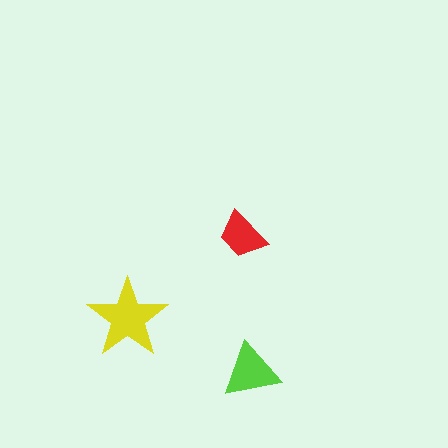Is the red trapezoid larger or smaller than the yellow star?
Smaller.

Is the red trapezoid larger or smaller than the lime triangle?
Smaller.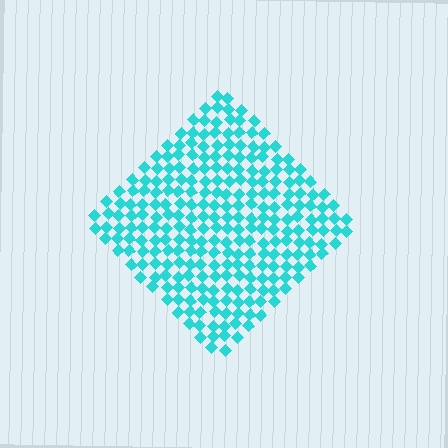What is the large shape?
The large shape is a diamond.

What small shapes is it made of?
It is made of small diamonds.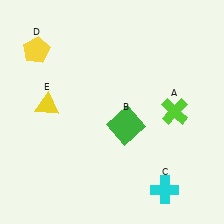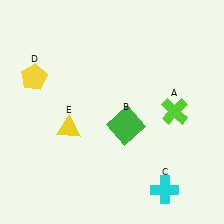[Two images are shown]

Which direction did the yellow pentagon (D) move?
The yellow pentagon (D) moved down.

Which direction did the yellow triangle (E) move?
The yellow triangle (E) moved down.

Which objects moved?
The objects that moved are: the yellow pentagon (D), the yellow triangle (E).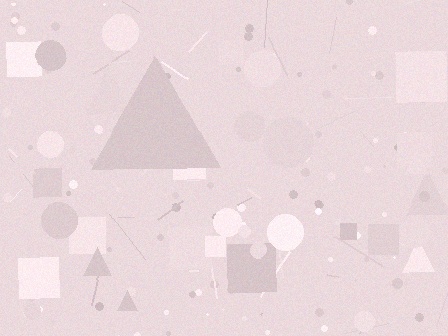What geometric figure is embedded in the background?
A triangle is embedded in the background.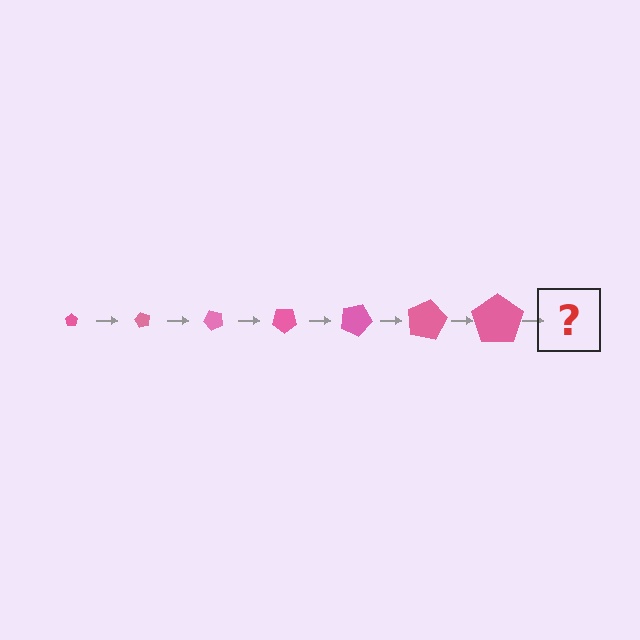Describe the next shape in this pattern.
It should be a pentagon, larger than the previous one and rotated 420 degrees from the start.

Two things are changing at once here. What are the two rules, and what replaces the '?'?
The two rules are that the pentagon grows larger each step and it rotates 60 degrees each step. The '?' should be a pentagon, larger than the previous one and rotated 420 degrees from the start.